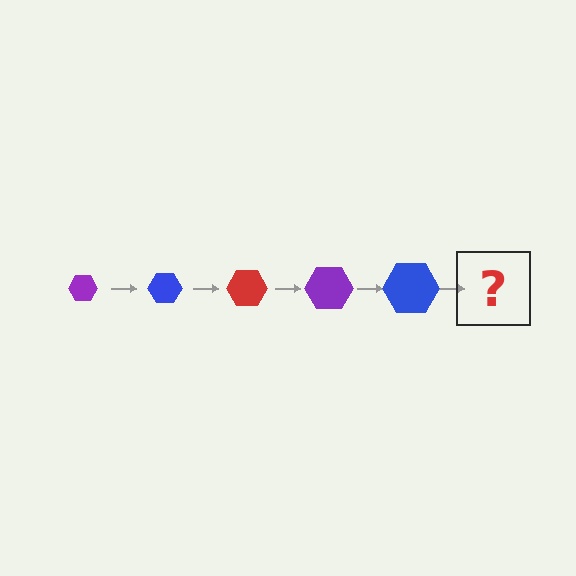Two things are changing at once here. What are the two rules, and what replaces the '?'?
The two rules are that the hexagon grows larger each step and the color cycles through purple, blue, and red. The '?' should be a red hexagon, larger than the previous one.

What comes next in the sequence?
The next element should be a red hexagon, larger than the previous one.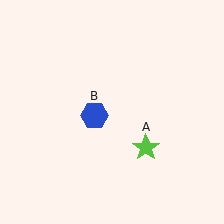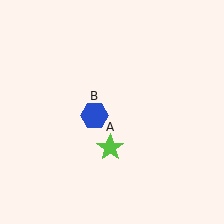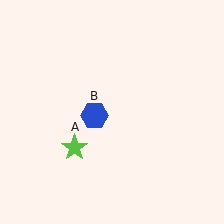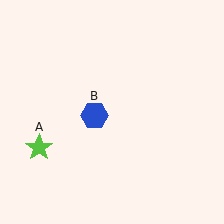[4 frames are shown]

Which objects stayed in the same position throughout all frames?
Blue hexagon (object B) remained stationary.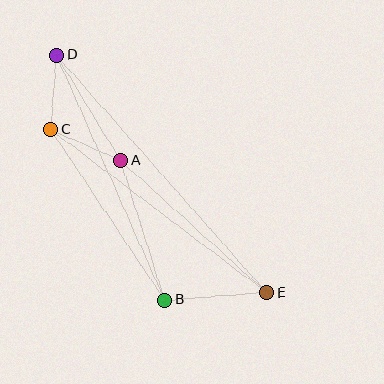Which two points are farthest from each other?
Points D and E are farthest from each other.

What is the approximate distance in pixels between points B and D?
The distance between B and D is approximately 268 pixels.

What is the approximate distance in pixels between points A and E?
The distance between A and E is approximately 197 pixels.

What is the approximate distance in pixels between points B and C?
The distance between B and C is approximately 205 pixels.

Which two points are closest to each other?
Points C and D are closest to each other.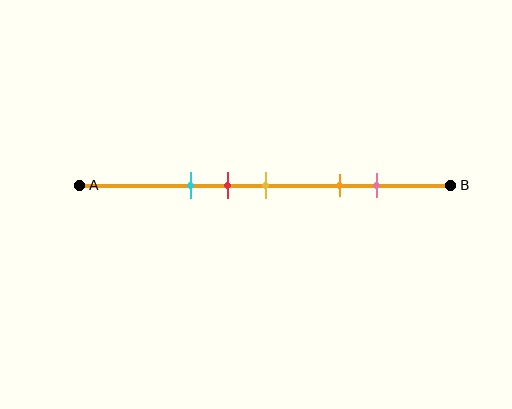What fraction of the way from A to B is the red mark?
The red mark is approximately 40% (0.4) of the way from A to B.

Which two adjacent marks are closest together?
The red and yellow marks are the closest adjacent pair.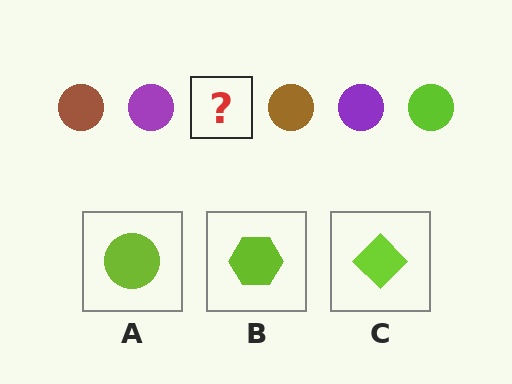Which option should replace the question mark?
Option A.